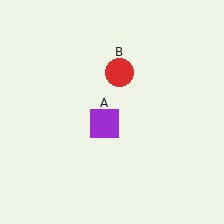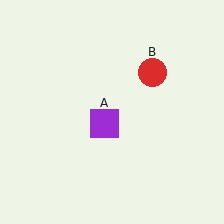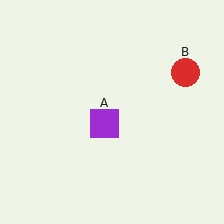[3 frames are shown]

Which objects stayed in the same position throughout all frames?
Purple square (object A) remained stationary.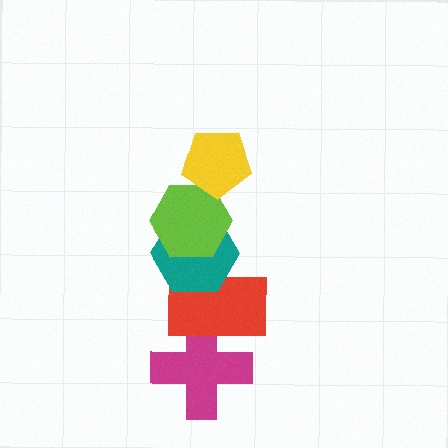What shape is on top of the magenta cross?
The red rectangle is on top of the magenta cross.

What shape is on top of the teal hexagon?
The lime hexagon is on top of the teal hexagon.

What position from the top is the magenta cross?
The magenta cross is 5th from the top.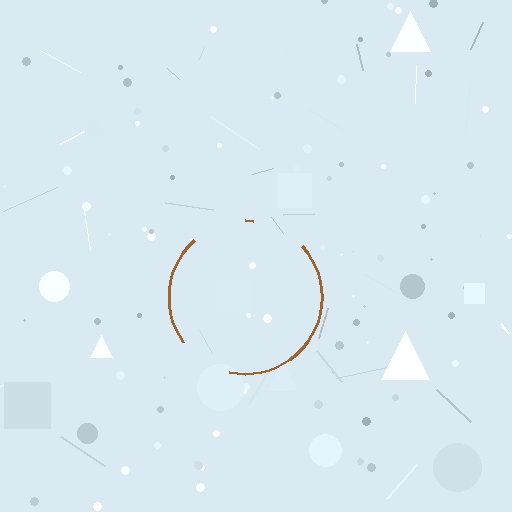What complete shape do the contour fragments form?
The contour fragments form a circle.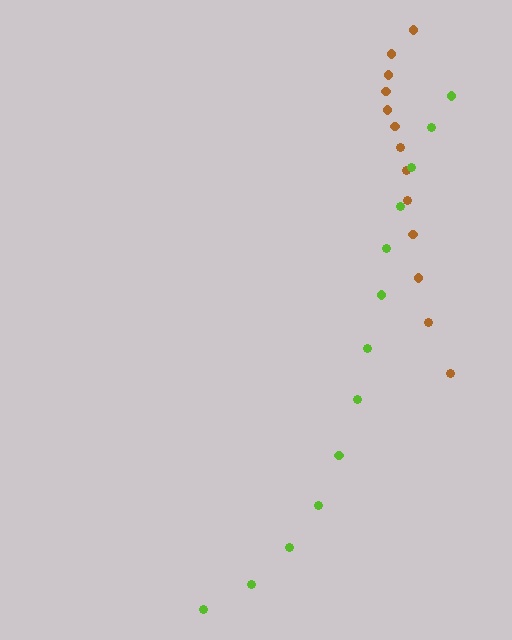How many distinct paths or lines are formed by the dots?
There are 2 distinct paths.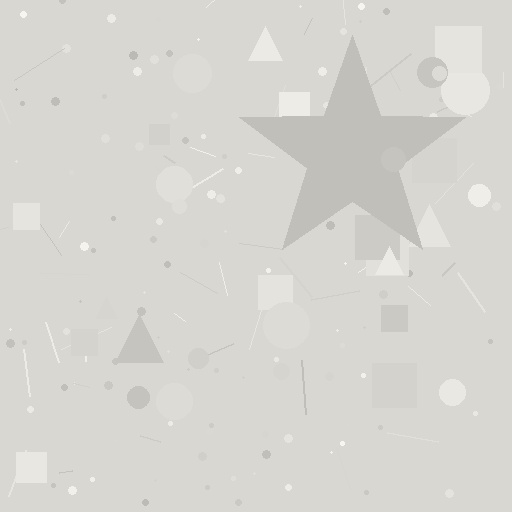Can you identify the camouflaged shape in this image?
The camouflaged shape is a star.